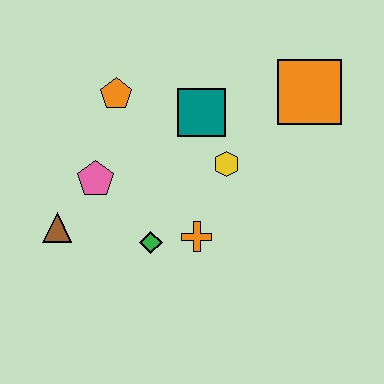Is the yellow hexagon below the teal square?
Yes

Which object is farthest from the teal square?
The brown triangle is farthest from the teal square.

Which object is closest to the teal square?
The yellow hexagon is closest to the teal square.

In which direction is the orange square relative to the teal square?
The orange square is to the right of the teal square.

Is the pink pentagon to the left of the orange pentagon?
Yes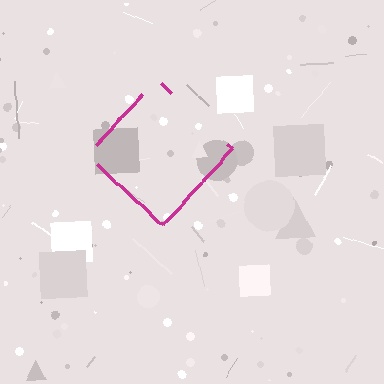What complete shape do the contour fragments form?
The contour fragments form a diamond.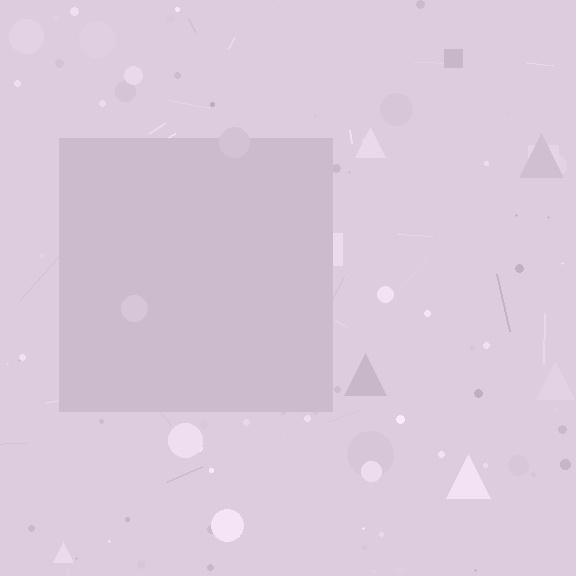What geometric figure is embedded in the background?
A square is embedded in the background.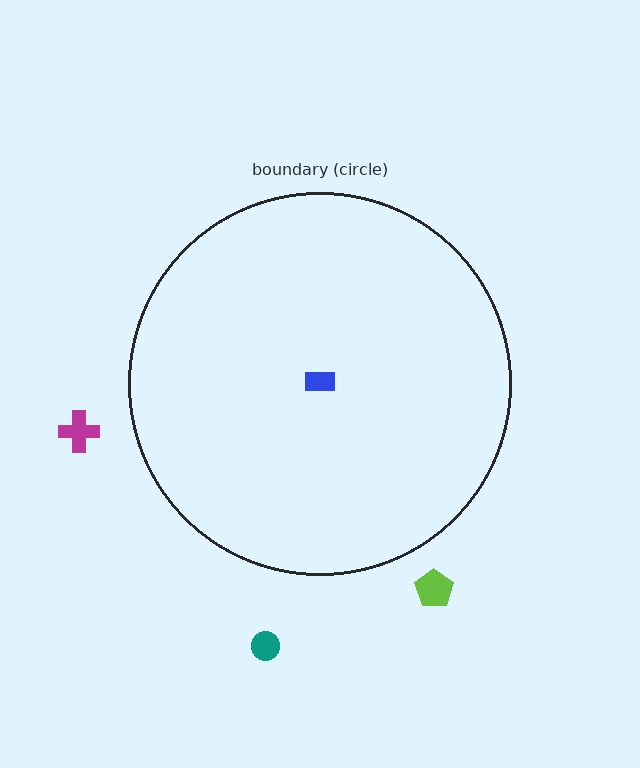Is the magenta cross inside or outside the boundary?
Outside.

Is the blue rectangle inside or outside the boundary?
Inside.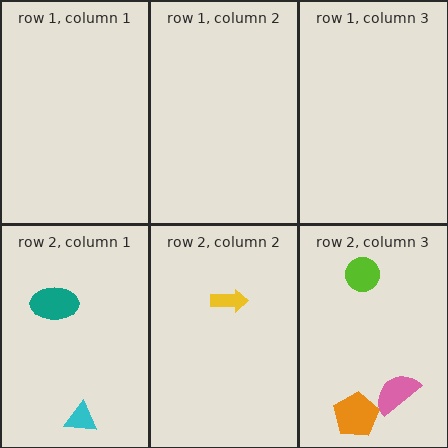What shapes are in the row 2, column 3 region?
The lime circle, the orange pentagon, the pink semicircle.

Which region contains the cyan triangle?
The row 2, column 1 region.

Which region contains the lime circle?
The row 2, column 3 region.